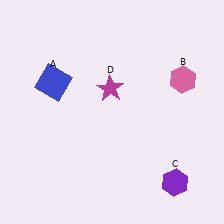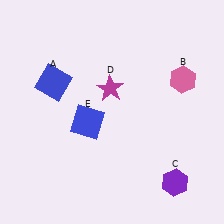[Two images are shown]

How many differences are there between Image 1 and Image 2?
There is 1 difference between the two images.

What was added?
A blue square (E) was added in Image 2.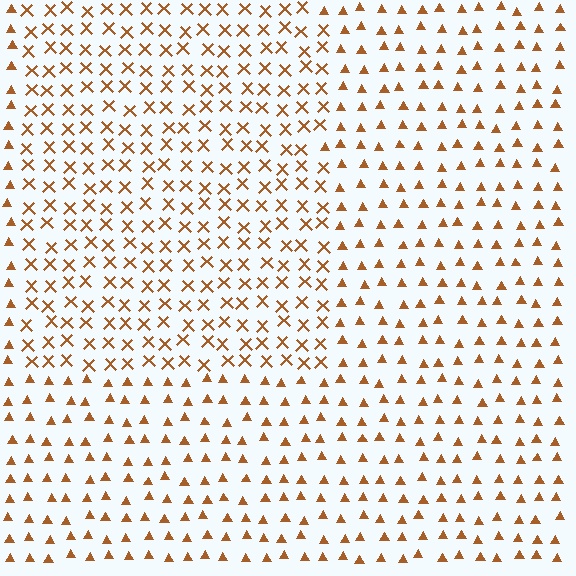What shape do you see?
I see a rectangle.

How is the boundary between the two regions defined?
The boundary is defined by a change in element shape: X marks inside vs. triangles outside. All elements share the same color and spacing.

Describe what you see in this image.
The image is filled with small brown elements arranged in a uniform grid. A rectangle-shaped region contains X marks, while the surrounding area contains triangles. The boundary is defined purely by the change in element shape.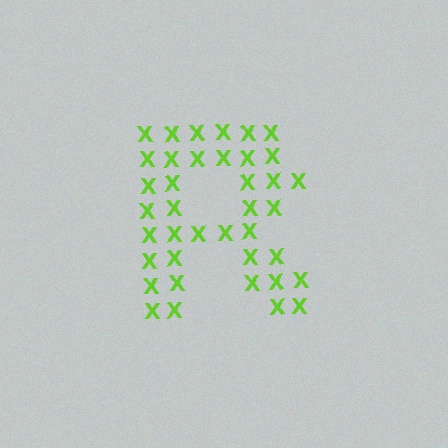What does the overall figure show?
The overall figure shows the letter R.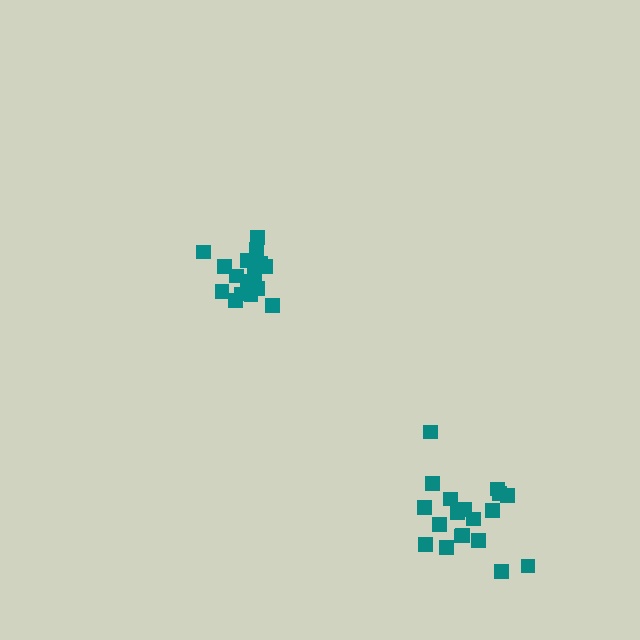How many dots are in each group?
Group 1: 19 dots, Group 2: 16 dots (35 total).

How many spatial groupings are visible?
There are 2 spatial groupings.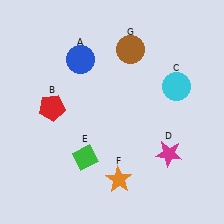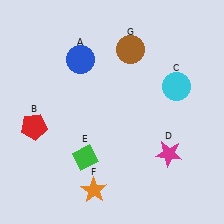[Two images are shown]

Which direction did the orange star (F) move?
The orange star (F) moved left.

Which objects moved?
The objects that moved are: the red pentagon (B), the orange star (F).